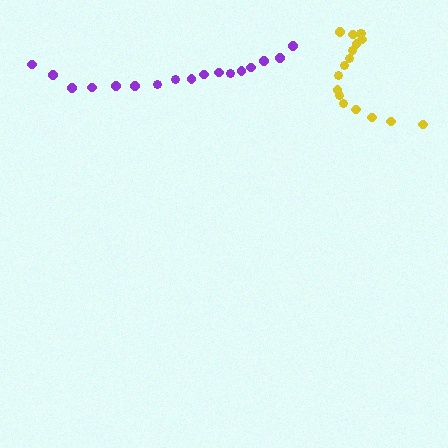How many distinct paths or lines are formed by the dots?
There are 2 distinct paths.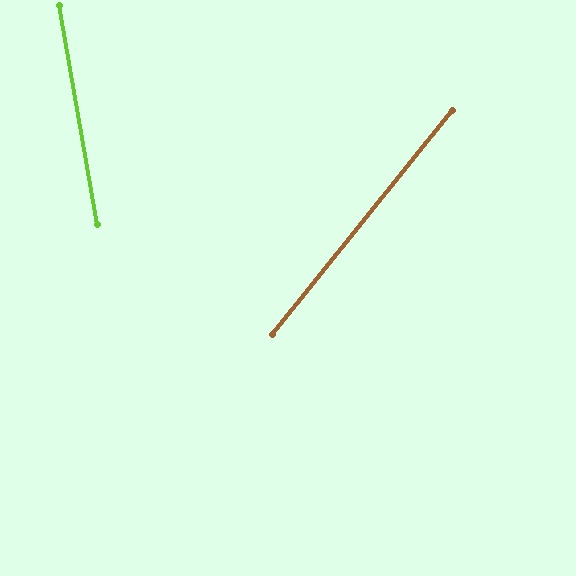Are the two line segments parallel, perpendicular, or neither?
Neither parallel nor perpendicular — they differ by about 49°.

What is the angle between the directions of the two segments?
Approximately 49 degrees.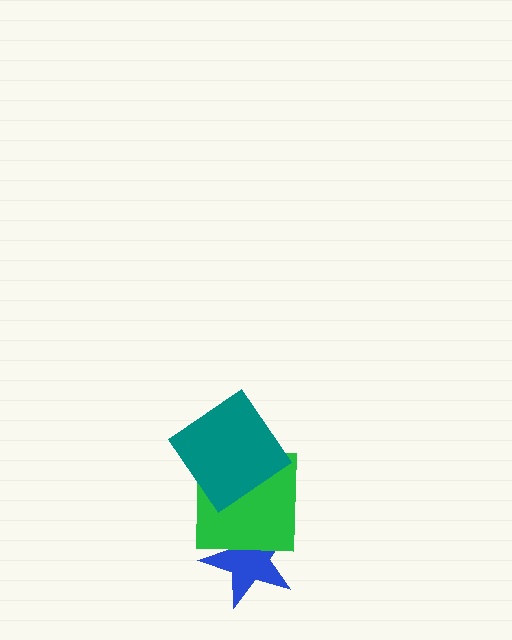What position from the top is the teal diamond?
The teal diamond is 1st from the top.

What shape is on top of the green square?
The teal diamond is on top of the green square.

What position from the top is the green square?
The green square is 2nd from the top.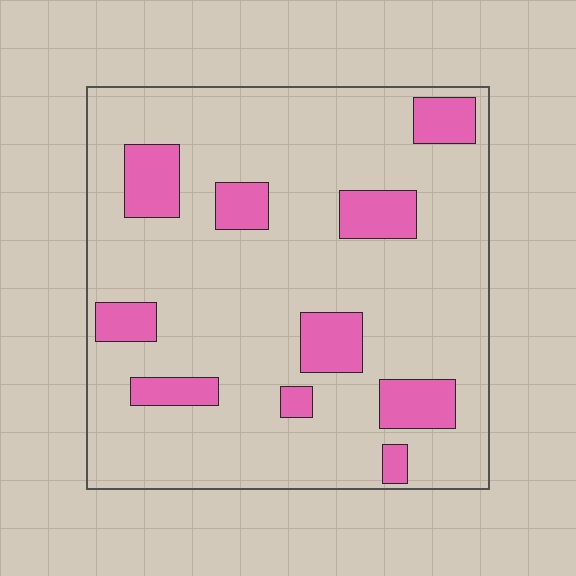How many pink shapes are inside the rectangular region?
10.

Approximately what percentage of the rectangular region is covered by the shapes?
Approximately 15%.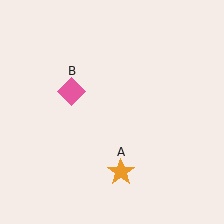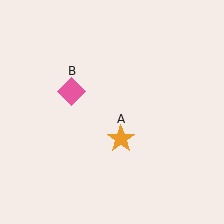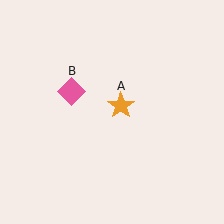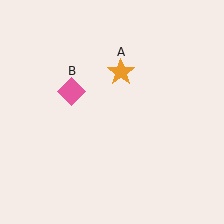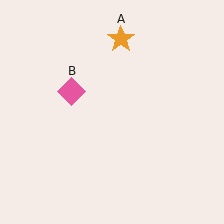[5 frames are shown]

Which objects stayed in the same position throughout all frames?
Pink diamond (object B) remained stationary.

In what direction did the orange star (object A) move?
The orange star (object A) moved up.